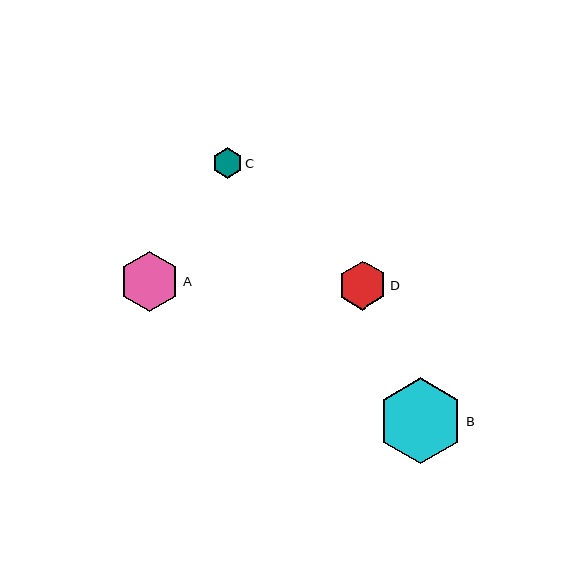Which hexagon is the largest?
Hexagon B is the largest with a size of approximately 85 pixels.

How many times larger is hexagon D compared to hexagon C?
Hexagon D is approximately 1.6 times the size of hexagon C.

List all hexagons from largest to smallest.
From largest to smallest: B, A, D, C.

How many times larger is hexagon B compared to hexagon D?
Hexagon B is approximately 1.8 times the size of hexagon D.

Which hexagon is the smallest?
Hexagon C is the smallest with a size of approximately 30 pixels.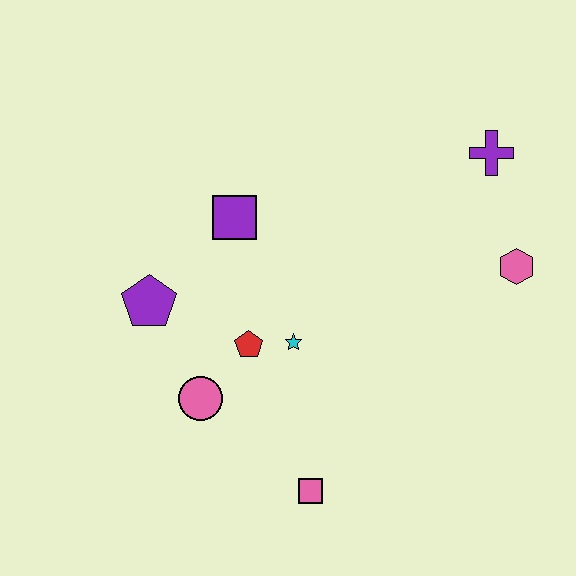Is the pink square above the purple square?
No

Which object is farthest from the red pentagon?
The purple cross is farthest from the red pentagon.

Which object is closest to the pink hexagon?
The purple cross is closest to the pink hexagon.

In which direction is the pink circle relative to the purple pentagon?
The pink circle is below the purple pentagon.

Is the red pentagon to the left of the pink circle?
No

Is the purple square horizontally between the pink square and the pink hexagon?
No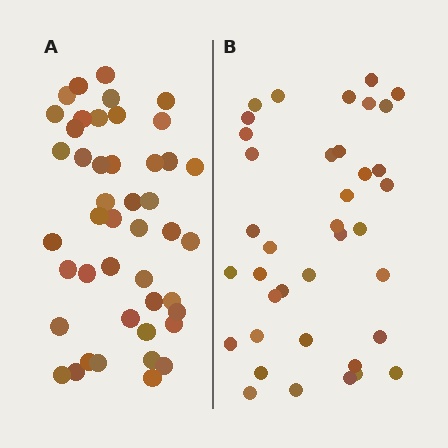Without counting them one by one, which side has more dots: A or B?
Region A (the left region) has more dots.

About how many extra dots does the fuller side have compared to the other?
Region A has roughly 8 or so more dots than region B.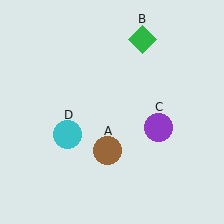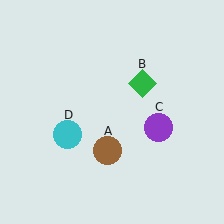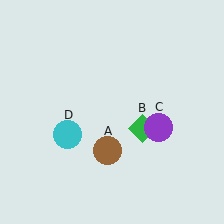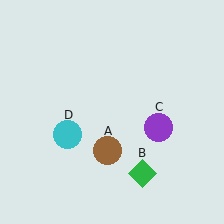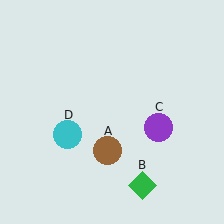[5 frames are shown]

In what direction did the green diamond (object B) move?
The green diamond (object B) moved down.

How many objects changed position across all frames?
1 object changed position: green diamond (object B).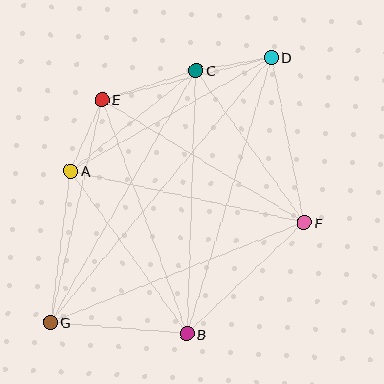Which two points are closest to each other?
Points C and D are closest to each other.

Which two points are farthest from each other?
Points D and G are farthest from each other.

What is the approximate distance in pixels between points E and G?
The distance between E and G is approximately 229 pixels.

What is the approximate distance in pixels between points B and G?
The distance between B and G is approximately 137 pixels.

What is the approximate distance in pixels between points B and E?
The distance between B and E is approximately 249 pixels.